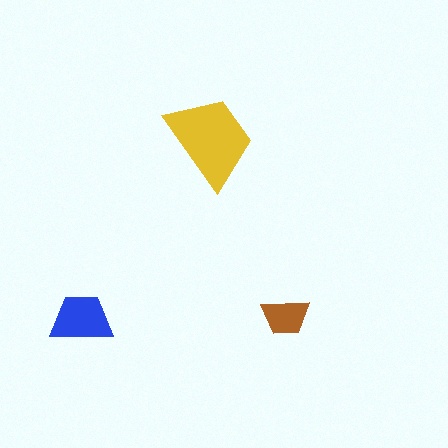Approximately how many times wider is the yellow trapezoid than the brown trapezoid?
About 2 times wider.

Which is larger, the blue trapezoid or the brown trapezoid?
The blue one.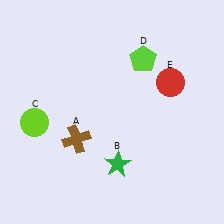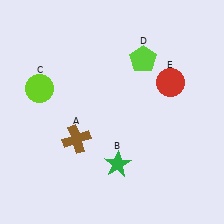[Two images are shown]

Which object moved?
The lime circle (C) moved up.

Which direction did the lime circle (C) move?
The lime circle (C) moved up.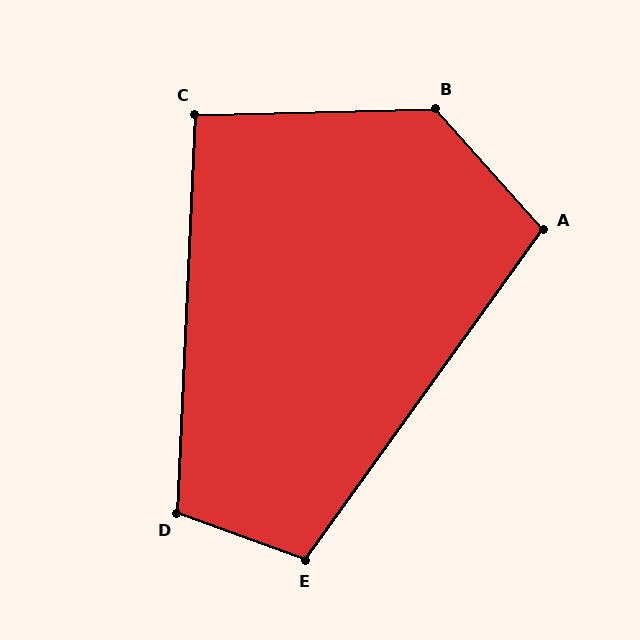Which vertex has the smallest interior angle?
C, at approximately 94 degrees.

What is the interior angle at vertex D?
Approximately 107 degrees (obtuse).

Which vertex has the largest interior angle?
B, at approximately 130 degrees.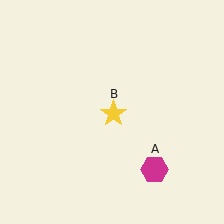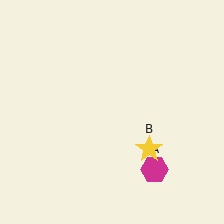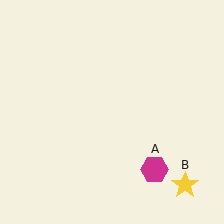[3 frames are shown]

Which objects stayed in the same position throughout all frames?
Magenta hexagon (object A) remained stationary.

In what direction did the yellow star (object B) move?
The yellow star (object B) moved down and to the right.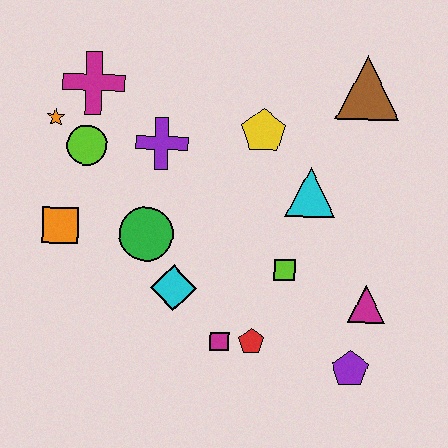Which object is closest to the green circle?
The cyan diamond is closest to the green circle.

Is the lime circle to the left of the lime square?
Yes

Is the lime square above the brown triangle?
No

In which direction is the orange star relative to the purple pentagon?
The orange star is to the left of the purple pentagon.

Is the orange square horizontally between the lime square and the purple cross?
No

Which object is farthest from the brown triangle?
The orange square is farthest from the brown triangle.